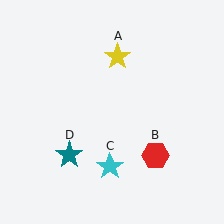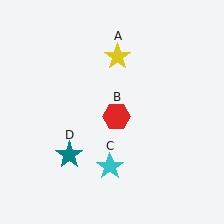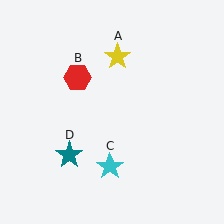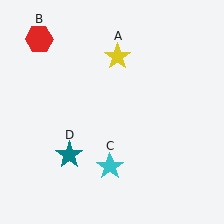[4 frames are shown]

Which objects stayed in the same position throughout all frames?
Yellow star (object A) and cyan star (object C) and teal star (object D) remained stationary.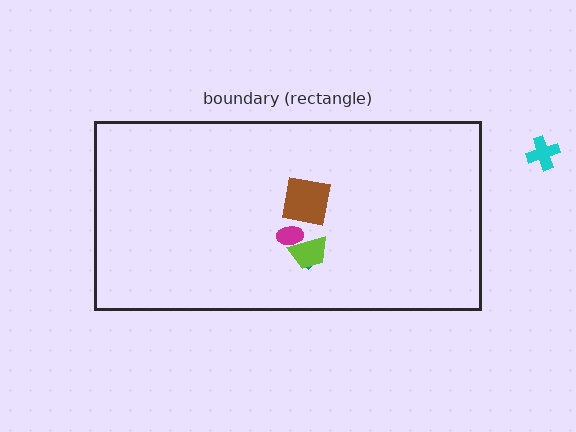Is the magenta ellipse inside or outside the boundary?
Inside.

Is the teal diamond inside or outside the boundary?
Inside.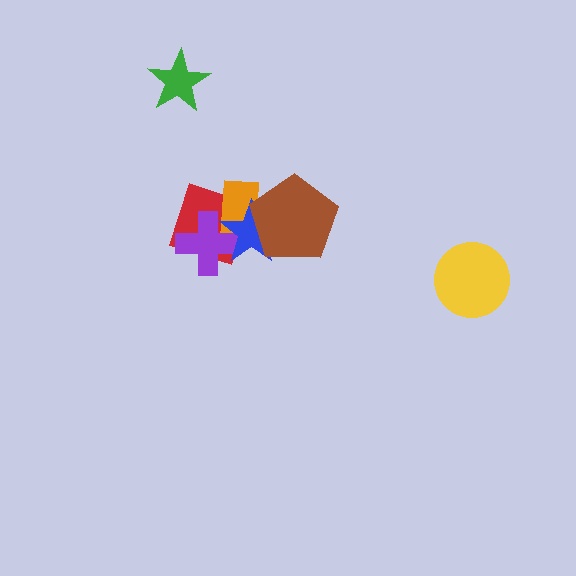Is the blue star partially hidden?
Yes, it is partially covered by another shape.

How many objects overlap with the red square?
3 objects overlap with the red square.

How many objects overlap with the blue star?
4 objects overlap with the blue star.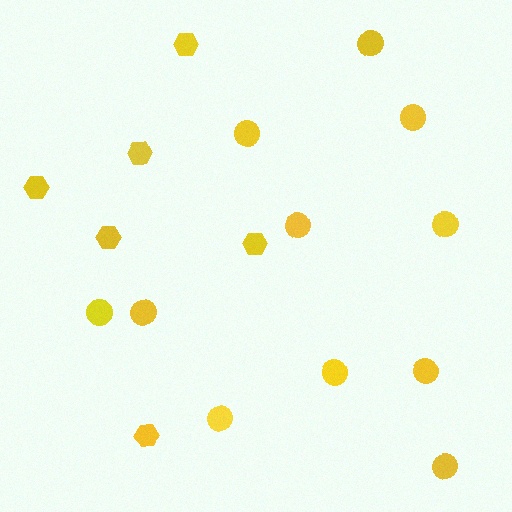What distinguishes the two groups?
There are 2 groups: one group of circles (11) and one group of hexagons (6).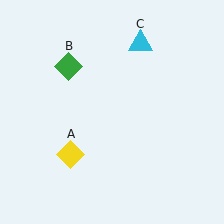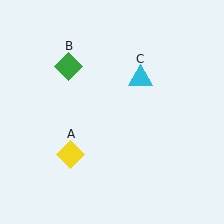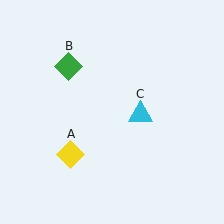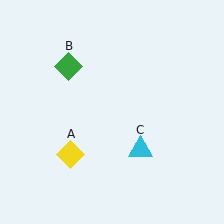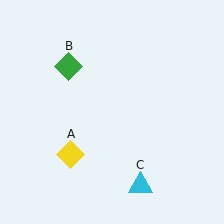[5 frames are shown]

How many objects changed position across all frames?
1 object changed position: cyan triangle (object C).